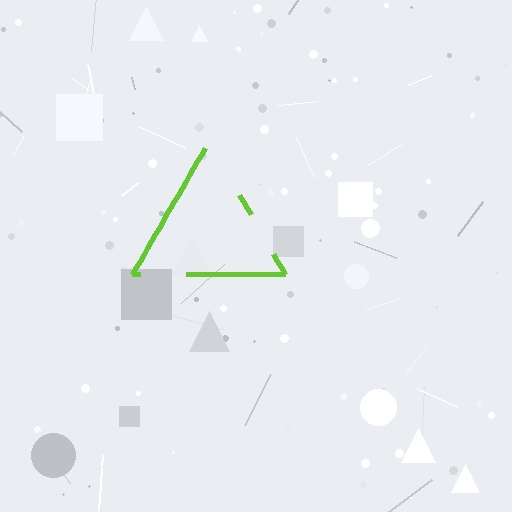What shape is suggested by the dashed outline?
The dashed outline suggests a triangle.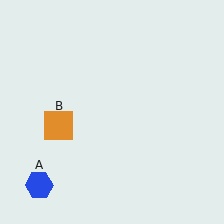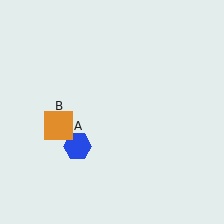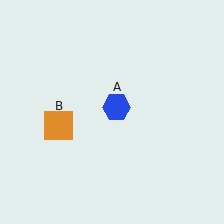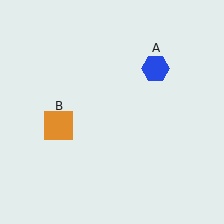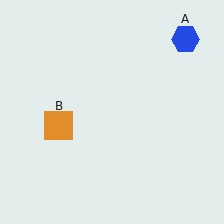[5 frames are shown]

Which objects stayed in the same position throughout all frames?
Orange square (object B) remained stationary.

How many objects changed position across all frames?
1 object changed position: blue hexagon (object A).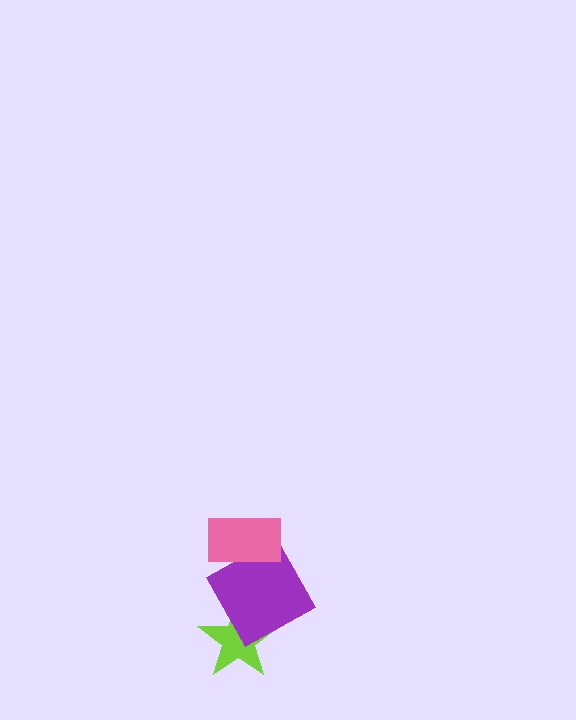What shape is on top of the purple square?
The pink rectangle is on top of the purple square.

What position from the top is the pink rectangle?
The pink rectangle is 1st from the top.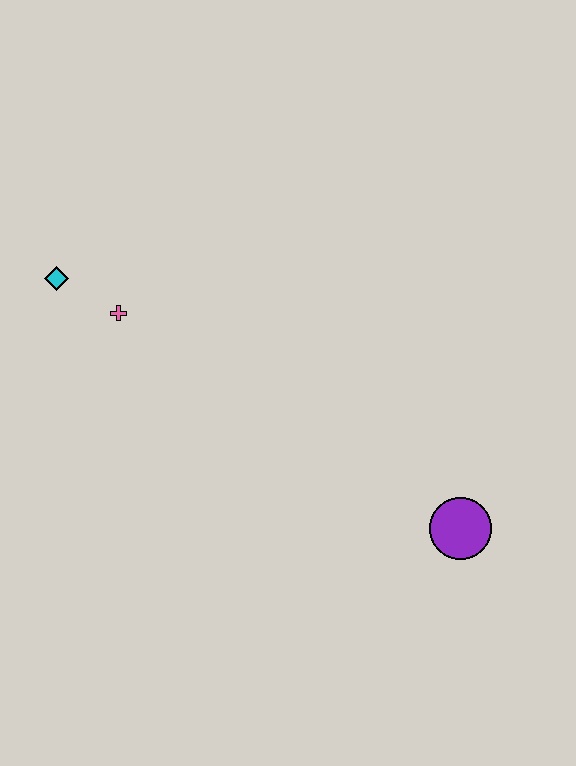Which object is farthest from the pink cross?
The purple circle is farthest from the pink cross.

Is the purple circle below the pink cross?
Yes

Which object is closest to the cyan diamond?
The pink cross is closest to the cyan diamond.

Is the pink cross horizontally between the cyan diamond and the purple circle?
Yes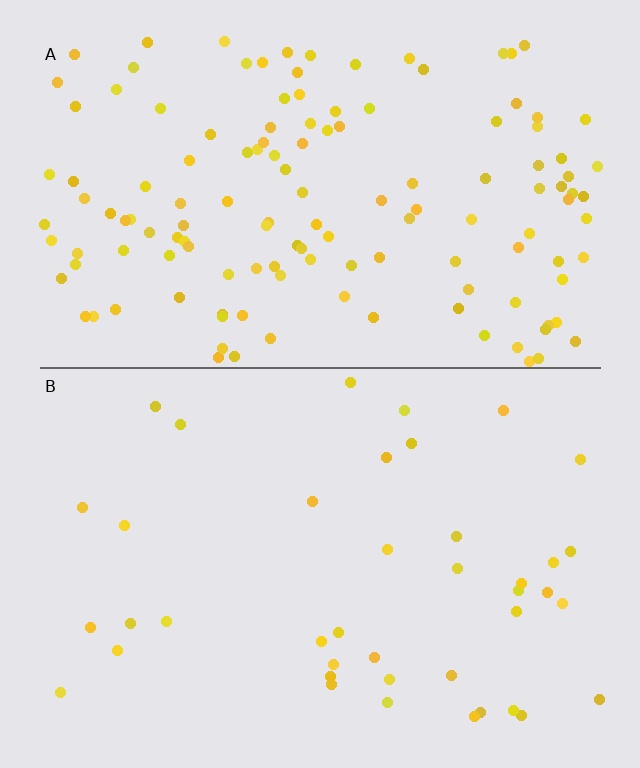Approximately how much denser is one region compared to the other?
Approximately 3.3× — region A over region B.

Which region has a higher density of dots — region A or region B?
A (the top).